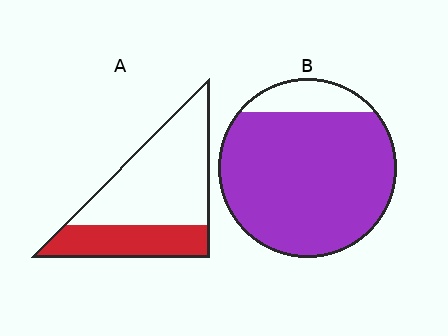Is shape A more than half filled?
No.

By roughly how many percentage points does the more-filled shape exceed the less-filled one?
By roughly 55 percentage points (B over A).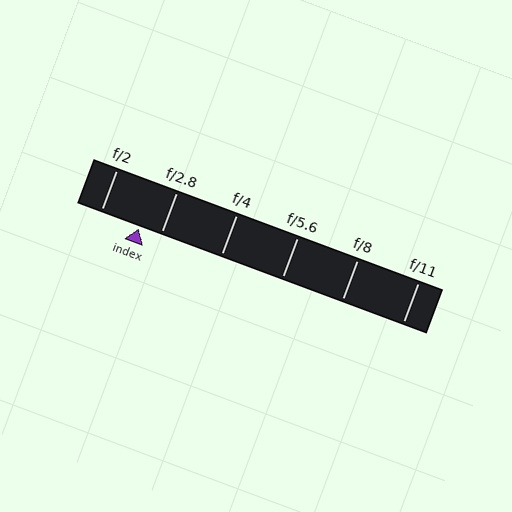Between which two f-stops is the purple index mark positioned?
The index mark is between f/2 and f/2.8.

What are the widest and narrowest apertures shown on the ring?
The widest aperture shown is f/2 and the narrowest is f/11.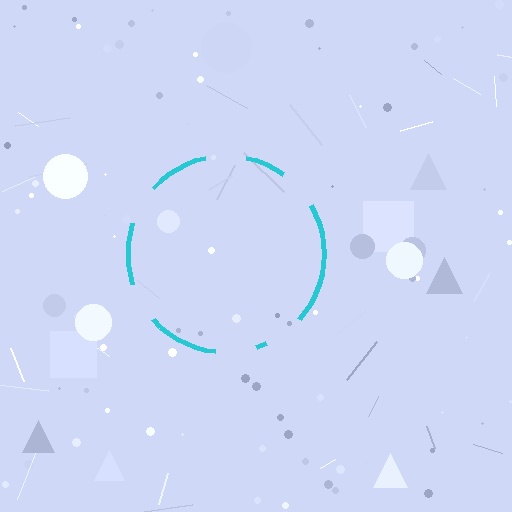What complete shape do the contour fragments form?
The contour fragments form a circle.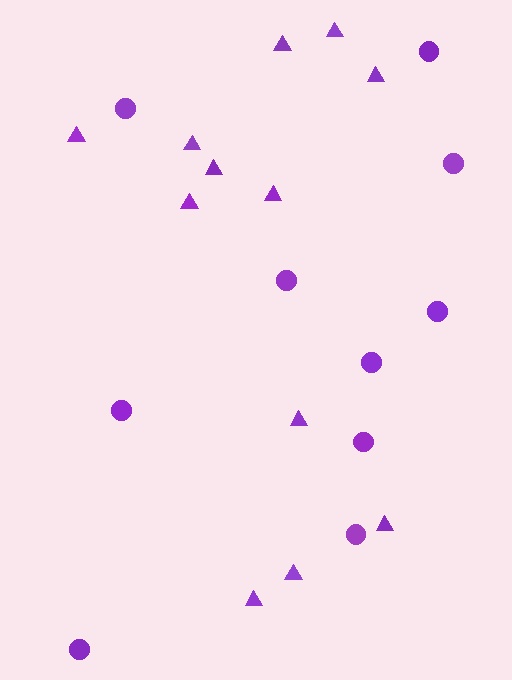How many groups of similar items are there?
There are 2 groups: one group of circles (10) and one group of triangles (12).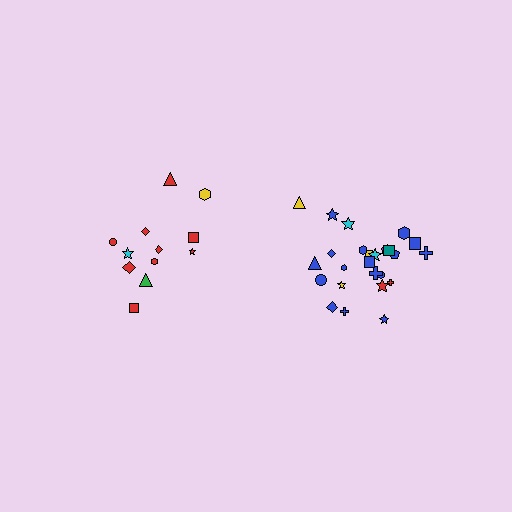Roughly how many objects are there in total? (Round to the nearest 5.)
Roughly 35 objects in total.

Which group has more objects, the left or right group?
The right group.